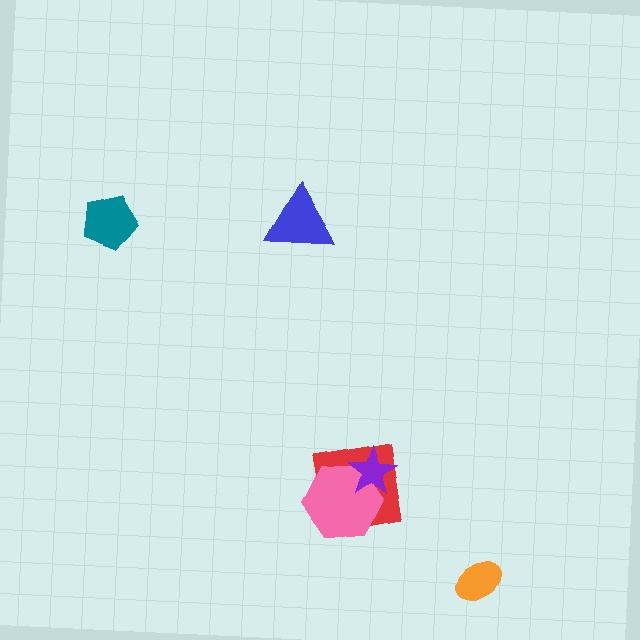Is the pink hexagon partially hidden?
Yes, it is partially covered by another shape.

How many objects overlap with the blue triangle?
0 objects overlap with the blue triangle.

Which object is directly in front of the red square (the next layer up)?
The pink hexagon is directly in front of the red square.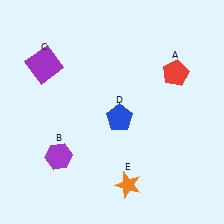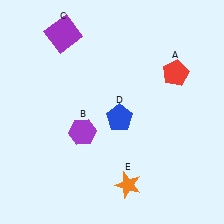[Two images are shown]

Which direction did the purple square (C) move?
The purple square (C) moved up.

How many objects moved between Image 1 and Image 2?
2 objects moved between the two images.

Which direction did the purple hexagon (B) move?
The purple hexagon (B) moved up.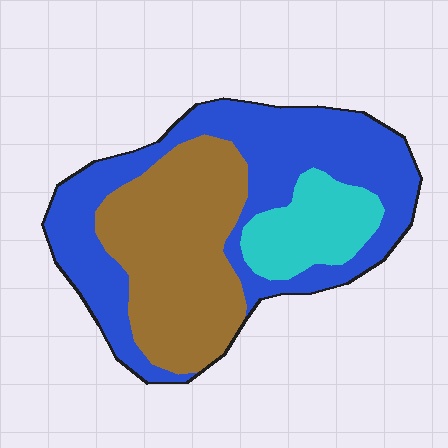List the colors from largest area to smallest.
From largest to smallest: blue, brown, cyan.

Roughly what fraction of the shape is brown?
Brown covers 37% of the shape.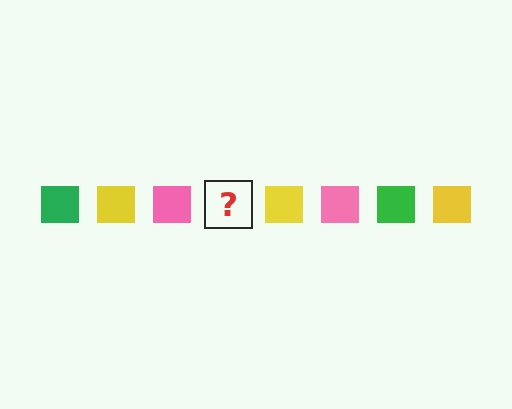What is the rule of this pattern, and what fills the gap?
The rule is that the pattern cycles through green, yellow, pink squares. The gap should be filled with a green square.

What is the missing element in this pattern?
The missing element is a green square.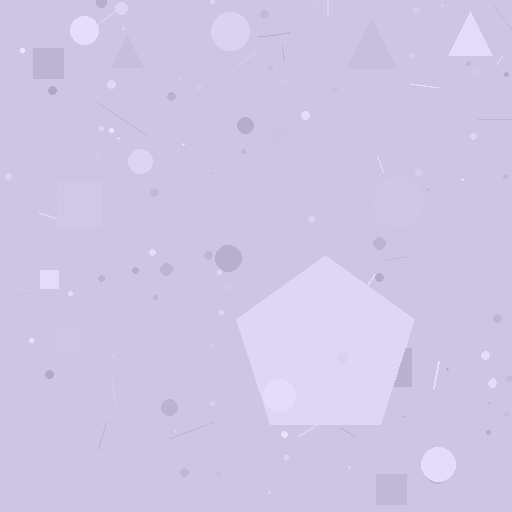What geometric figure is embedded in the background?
A pentagon is embedded in the background.